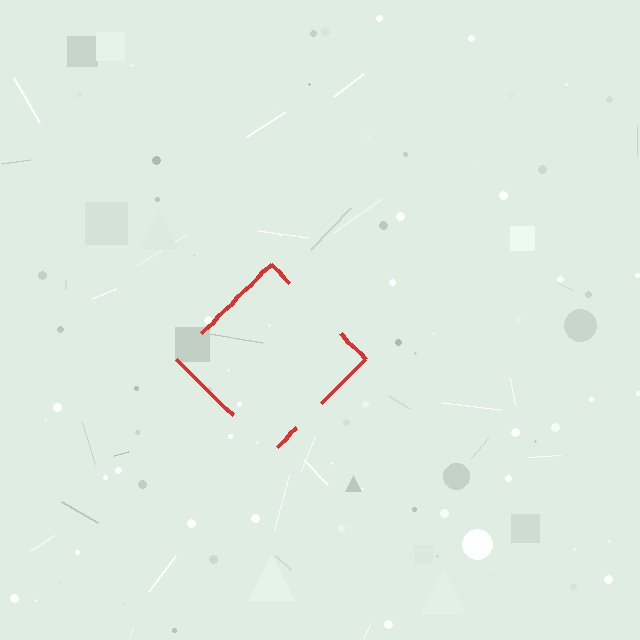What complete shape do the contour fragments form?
The contour fragments form a diamond.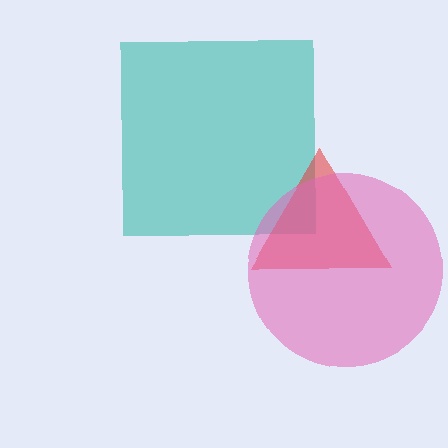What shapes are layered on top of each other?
The layered shapes are: a teal square, a red triangle, a pink circle.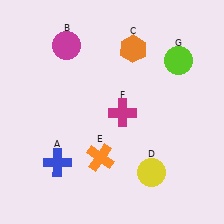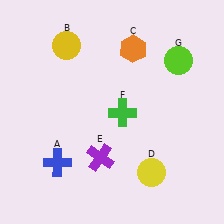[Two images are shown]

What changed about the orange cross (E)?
In Image 1, E is orange. In Image 2, it changed to purple.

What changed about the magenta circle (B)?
In Image 1, B is magenta. In Image 2, it changed to yellow.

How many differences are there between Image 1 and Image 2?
There are 3 differences between the two images.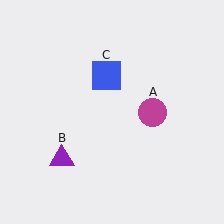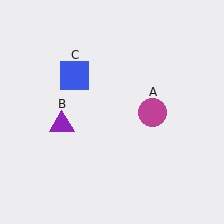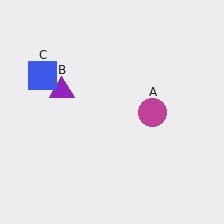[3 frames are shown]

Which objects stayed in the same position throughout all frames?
Magenta circle (object A) remained stationary.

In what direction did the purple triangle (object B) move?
The purple triangle (object B) moved up.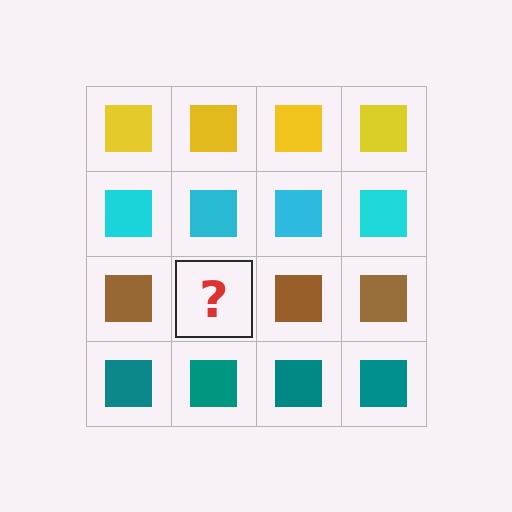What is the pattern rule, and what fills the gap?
The rule is that each row has a consistent color. The gap should be filled with a brown square.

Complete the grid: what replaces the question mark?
The question mark should be replaced with a brown square.